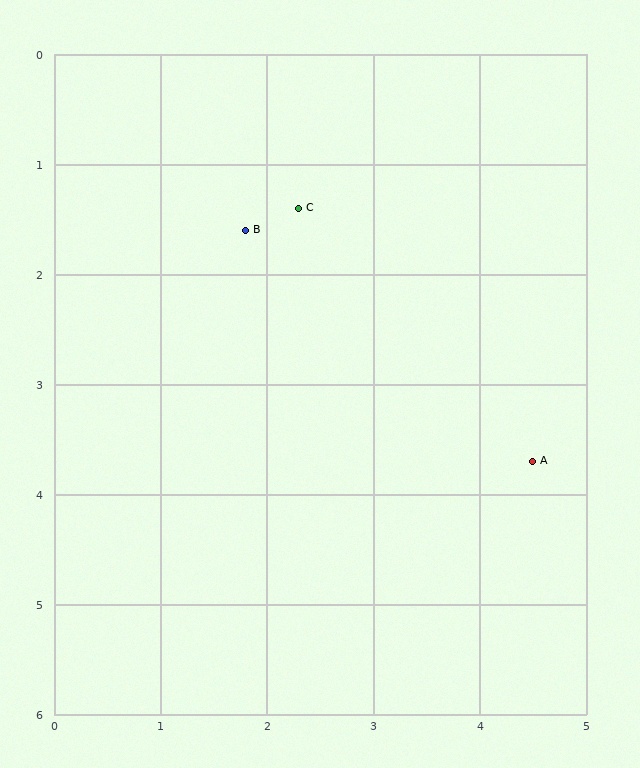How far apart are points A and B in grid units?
Points A and B are about 3.4 grid units apart.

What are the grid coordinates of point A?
Point A is at approximately (4.5, 3.7).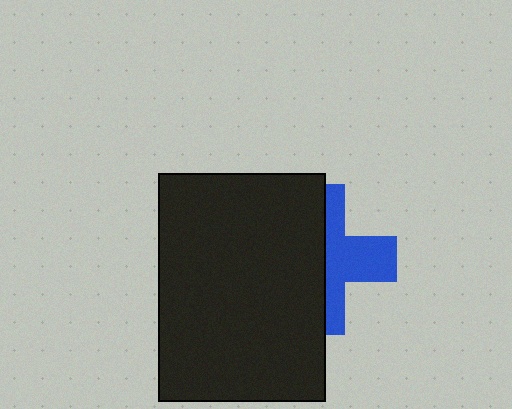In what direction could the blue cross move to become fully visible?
The blue cross could move right. That would shift it out from behind the black rectangle entirely.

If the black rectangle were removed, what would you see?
You would see the complete blue cross.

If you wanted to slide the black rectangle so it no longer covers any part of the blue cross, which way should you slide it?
Slide it left — that is the most direct way to separate the two shapes.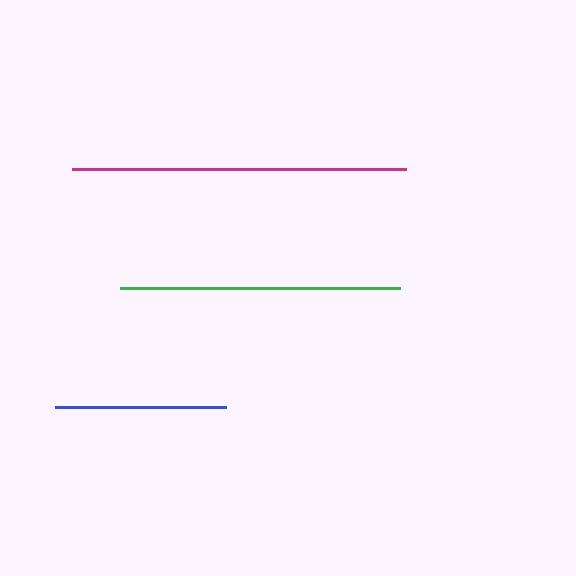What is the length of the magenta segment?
The magenta segment is approximately 334 pixels long.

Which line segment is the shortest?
The blue line is the shortest at approximately 171 pixels.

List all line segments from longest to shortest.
From longest to shortest: magenta, green, blue.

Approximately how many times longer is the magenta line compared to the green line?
The magenta line is approximately 1.2 times the length of the green line.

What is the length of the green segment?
The green segment is approximately 279 pixels long.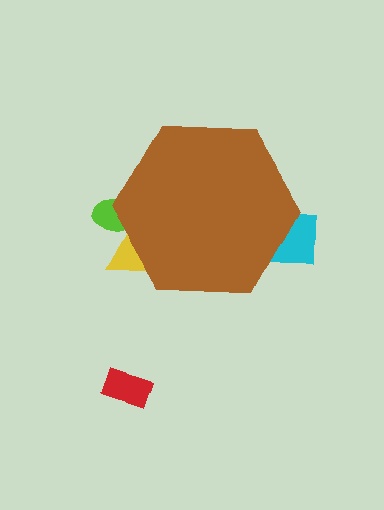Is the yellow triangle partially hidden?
Yes, the yellow triangle is partially hidden behind the brown hexagon.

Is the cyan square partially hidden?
Yes, the cyan square is partially hidden behind the brown hexagon.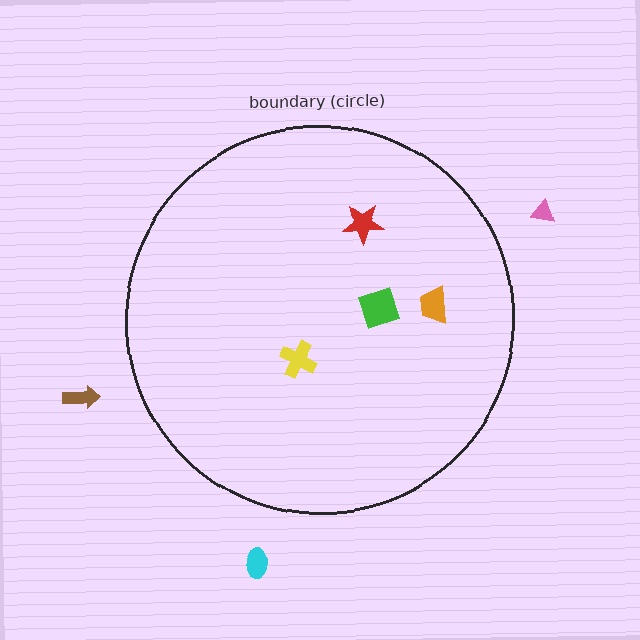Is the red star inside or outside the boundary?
Inside.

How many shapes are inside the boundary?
4 inside, 3 outside.